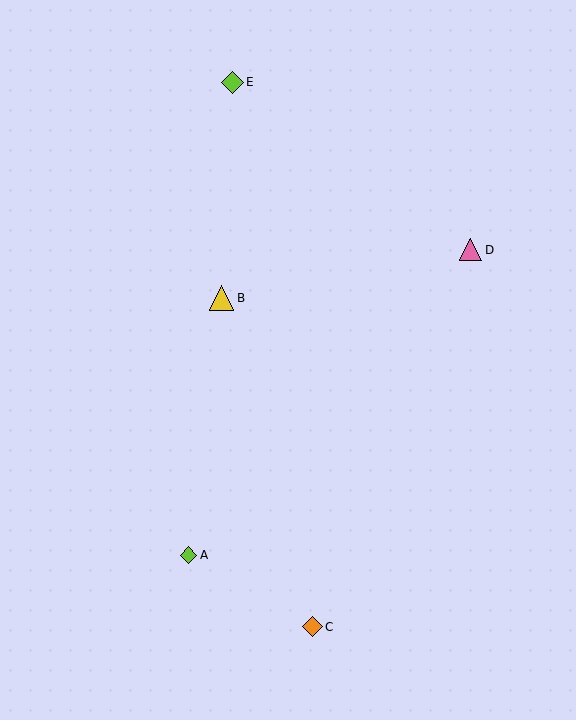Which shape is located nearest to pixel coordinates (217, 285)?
The yellow triangle (labeled B) at (222, 298) is nearest to that location.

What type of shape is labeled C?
Shape C is an orange diamond.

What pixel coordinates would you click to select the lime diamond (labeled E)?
Click at (232, 82) to select the lime diamond E.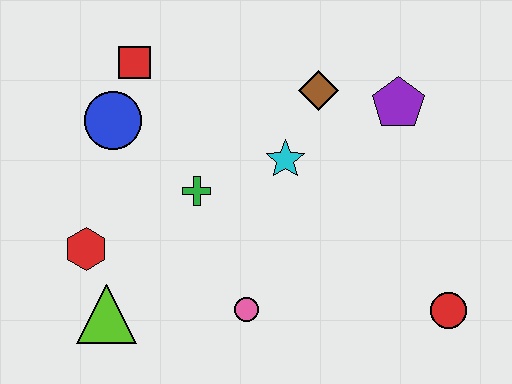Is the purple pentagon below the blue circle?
No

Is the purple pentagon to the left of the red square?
No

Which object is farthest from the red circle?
The red square is farthest from the red circle.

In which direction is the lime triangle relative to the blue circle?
The lime triangle is below the blue circle.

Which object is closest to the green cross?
The cyan star is closest to the green cross.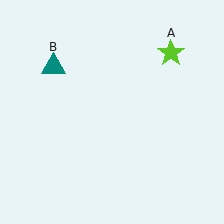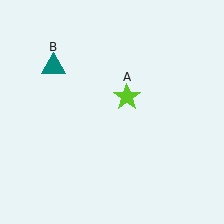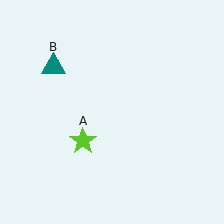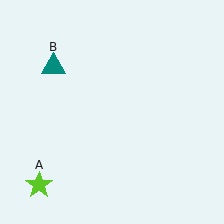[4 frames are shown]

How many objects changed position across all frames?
1 object changed position: lime star (object A).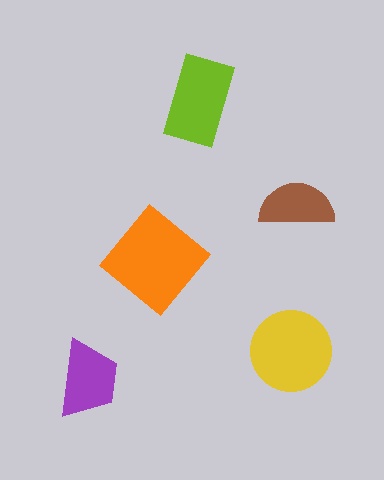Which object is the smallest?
The brown semicircle.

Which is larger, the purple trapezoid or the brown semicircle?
The purple trapezoid.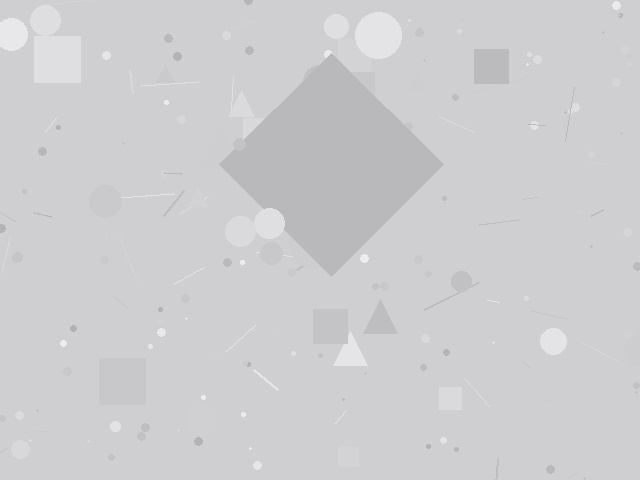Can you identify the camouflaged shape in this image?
The camouflaged shape is a diamond.